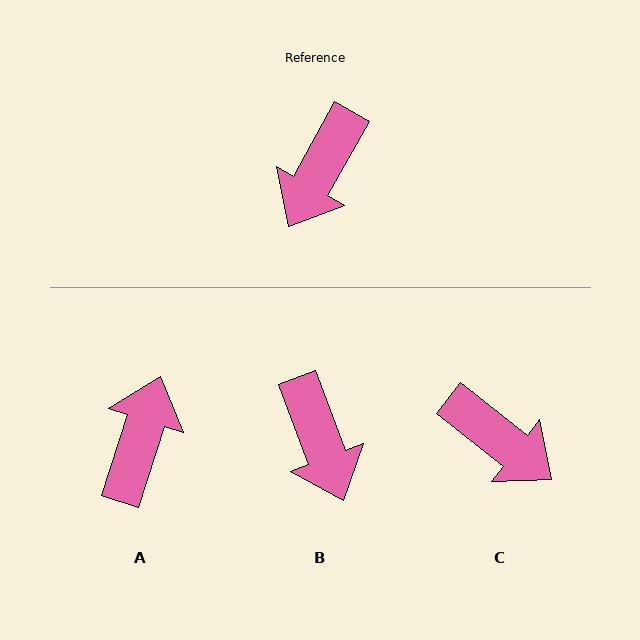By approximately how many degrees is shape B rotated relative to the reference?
Approximately 50 degrees counter-clockwise.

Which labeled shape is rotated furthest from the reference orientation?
A, about 169 degrees away.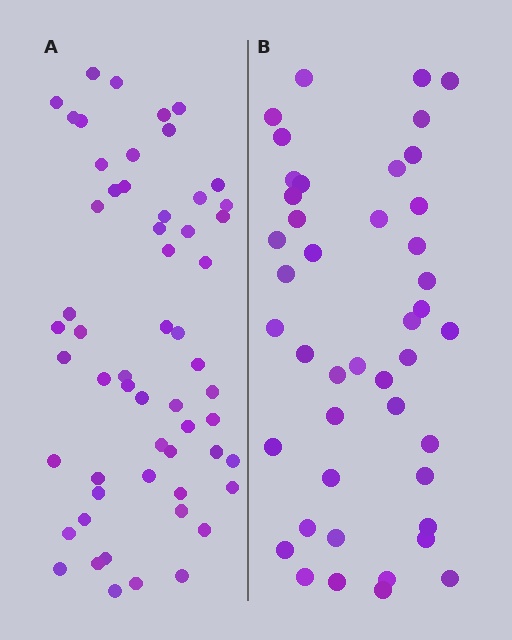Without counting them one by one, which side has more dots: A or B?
Region A (the left region) has more dots.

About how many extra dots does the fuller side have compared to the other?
Region A has approximately 15 more dots than region B.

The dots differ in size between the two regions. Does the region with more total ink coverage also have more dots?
No. Region B has more total ink coverage because its dots are larger, but region A actually contains more individual dots. Total area can be misleading — the number of items is what matters here.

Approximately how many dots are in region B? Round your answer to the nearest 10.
About 40 dots. (The exact count is 44, which rounds to 40.)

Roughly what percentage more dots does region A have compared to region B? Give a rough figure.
About 30% more.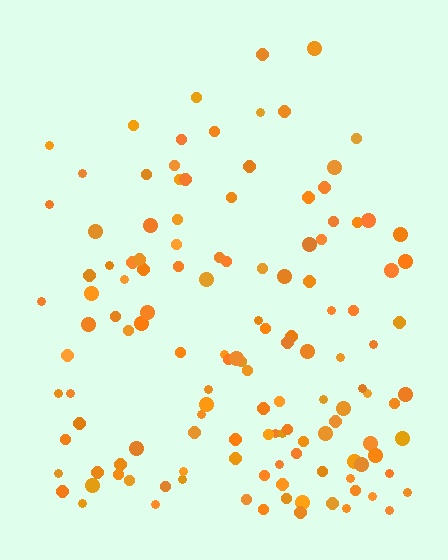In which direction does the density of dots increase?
From top to bottom, with the bottom side densest.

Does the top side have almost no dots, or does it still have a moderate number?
Still a moderate number, just noticeably fewer than the bottom.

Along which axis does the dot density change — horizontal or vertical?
Vertical.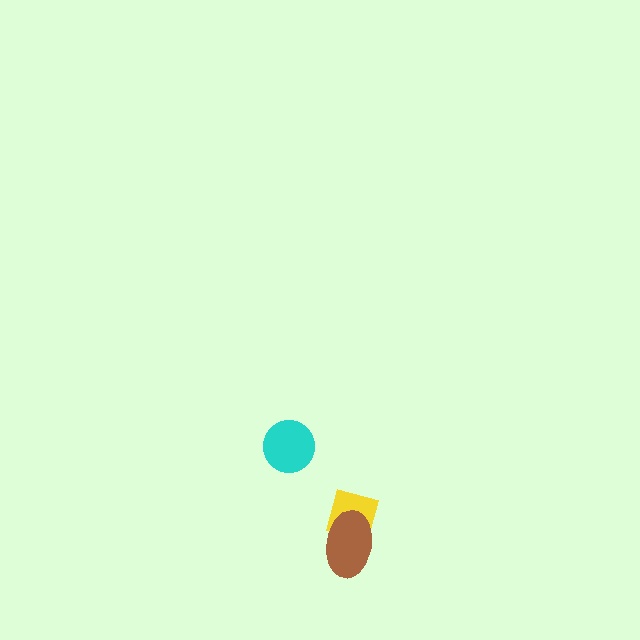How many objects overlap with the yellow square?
1 object overlaps with the yellow square.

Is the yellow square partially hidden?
Yes, it is partially covered by another shape.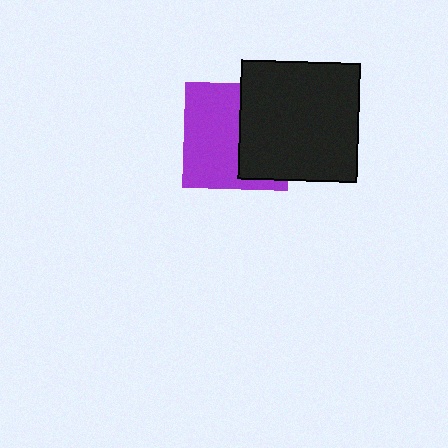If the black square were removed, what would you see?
You would see the complete purple square.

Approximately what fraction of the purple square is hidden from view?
Roughly 44% of the purple square is hidden behind the black square.